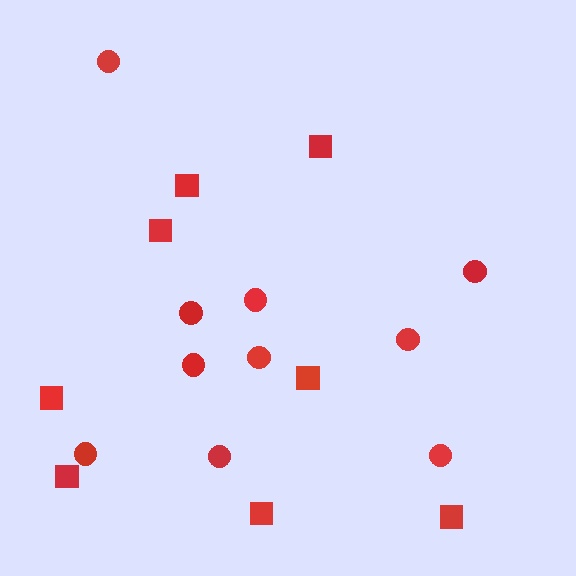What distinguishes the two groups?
There are 2 groups: one group of circles (10) and one group of squares (8).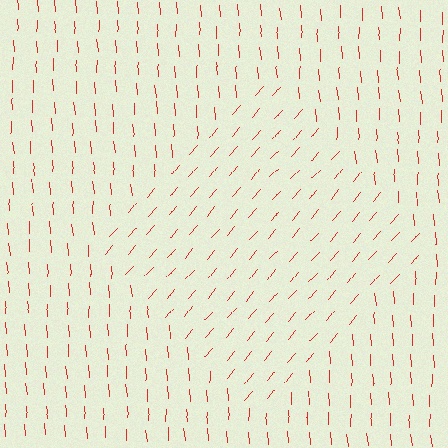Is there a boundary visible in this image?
Yes, there is a texture boundary formed by a change in line orientation.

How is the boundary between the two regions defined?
The boundary is defined purely by a change in line orientation (approximately 45 degrees difference). All lines are the same color and thickness.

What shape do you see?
I see a diamond.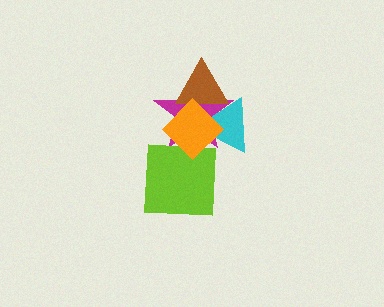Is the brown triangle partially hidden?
Yes, it is partially covered by another shape.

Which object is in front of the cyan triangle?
The orange diamond is in front of the cyan triangle.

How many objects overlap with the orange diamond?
4 objects overlap with the orange diamond.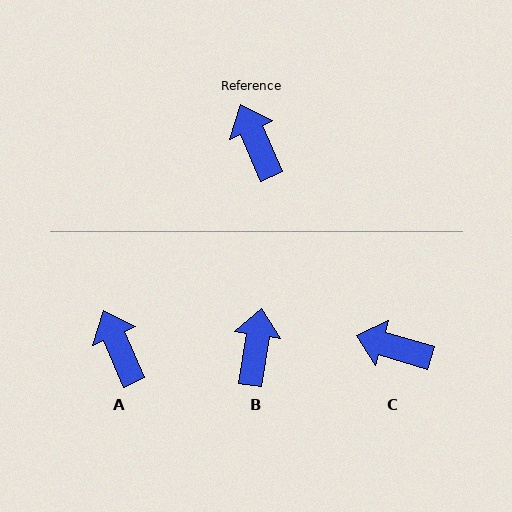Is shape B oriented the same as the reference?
No, it is off by about 32 degrees.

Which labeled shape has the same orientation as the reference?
A.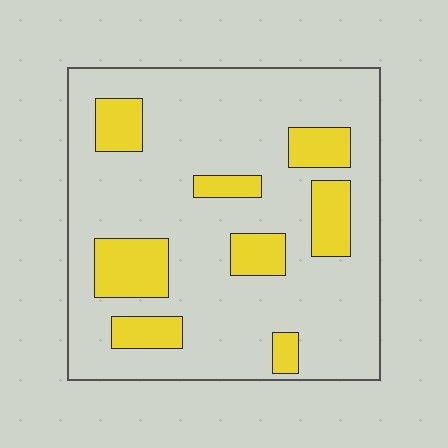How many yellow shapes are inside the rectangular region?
8.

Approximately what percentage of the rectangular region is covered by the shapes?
Approximately 20%.